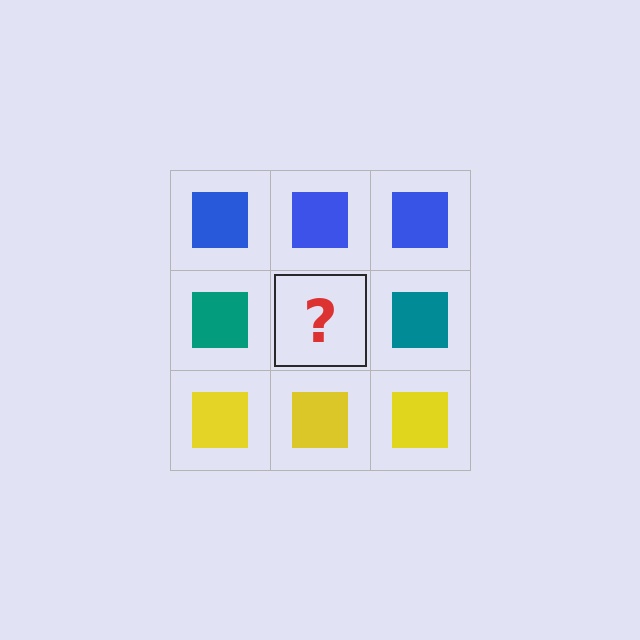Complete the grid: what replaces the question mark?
The question mark should be replaced with a teal square.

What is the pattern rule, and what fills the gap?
The rule is that each row has a consistent color. The gap should be filled with a teal square.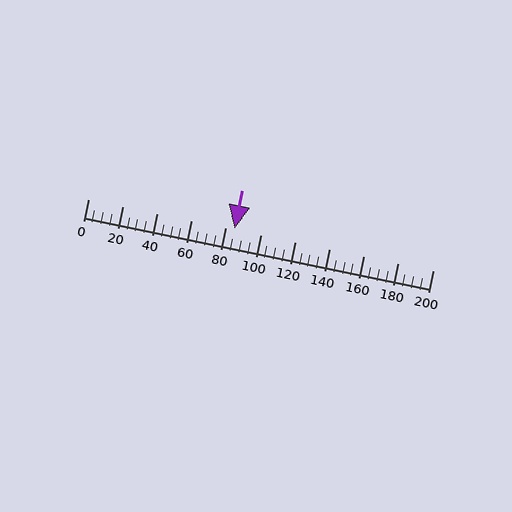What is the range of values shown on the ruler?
The ruler shows values from 0 to 200.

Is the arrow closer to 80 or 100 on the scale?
The arrow is closer to 80.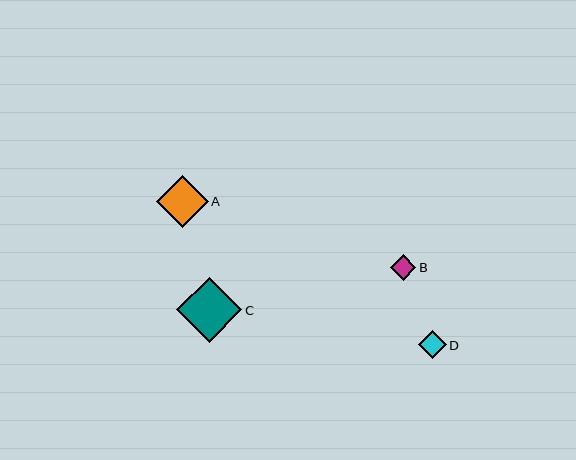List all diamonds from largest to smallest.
From largest to smallest: C, A, D, B.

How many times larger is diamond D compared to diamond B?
Diamond D is approximately 1.1 times the size of diamond B.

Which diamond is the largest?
Diamond C is the largest with a size of approximately 65 pixels.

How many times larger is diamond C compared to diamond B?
Diamond C is approximately 2.6 times the size of diamond B.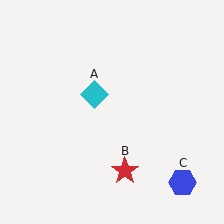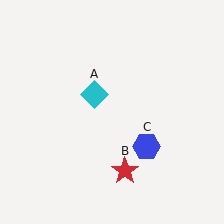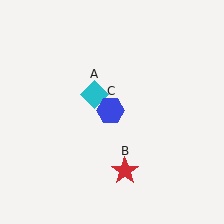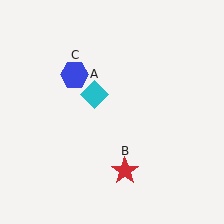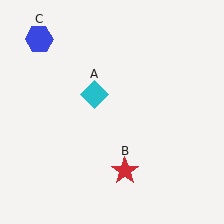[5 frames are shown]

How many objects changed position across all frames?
1 object changed position: blue hexagon (object C).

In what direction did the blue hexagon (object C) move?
The blue hexagon (object C) moved up and to the left.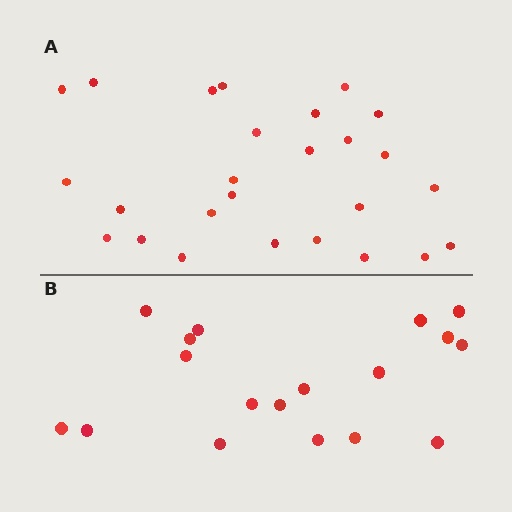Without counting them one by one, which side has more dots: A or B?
Region A (the top region) has more dots.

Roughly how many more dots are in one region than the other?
Region A has roughly 8 or so more dots than region B.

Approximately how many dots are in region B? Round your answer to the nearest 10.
About 20 dots. (The exact count is 18, which rounds to 20.)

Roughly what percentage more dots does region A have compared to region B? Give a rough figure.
About 45% more.